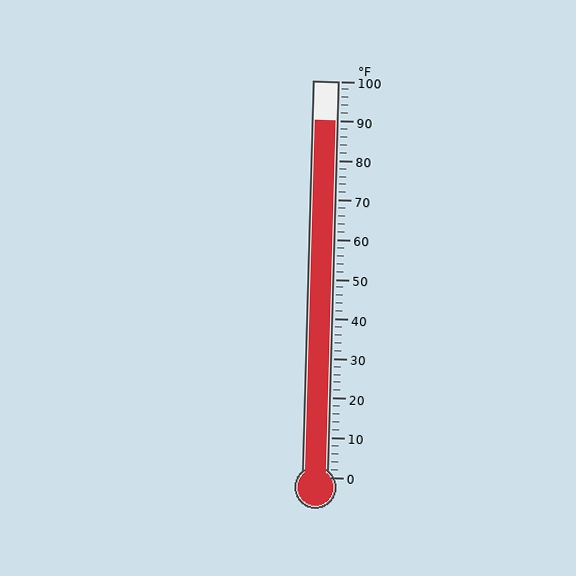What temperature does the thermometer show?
The thermometer shows approximately 90°F.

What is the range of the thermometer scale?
The thermometer scale ranges from 0°F to 100°F.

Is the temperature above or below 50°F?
The temperature is above 50°F.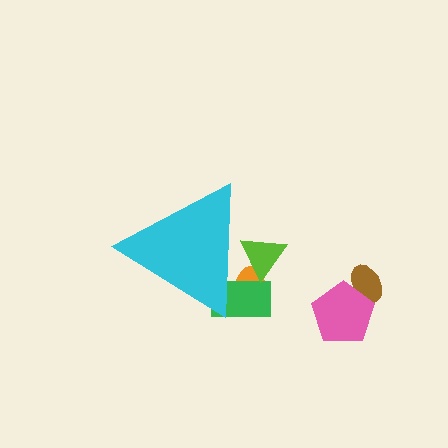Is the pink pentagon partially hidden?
No, the pink pentagon is fully visible.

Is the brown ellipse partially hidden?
No, the brown ellipse is fully visible.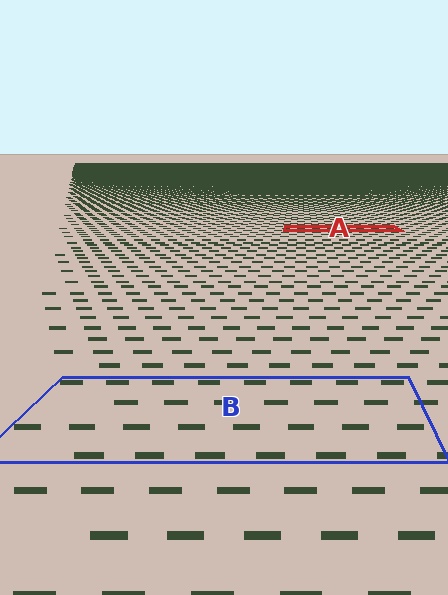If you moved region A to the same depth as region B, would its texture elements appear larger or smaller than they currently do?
They would appear larger. At a closer depth, the same texture elements are projected at a bigger on-screen size.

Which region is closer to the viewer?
Region B is closer. The texture elements there are larger and more spread out.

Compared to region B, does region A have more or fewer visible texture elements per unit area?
Region A has more texture elements per unit area — they are packed more densely because it is farther away.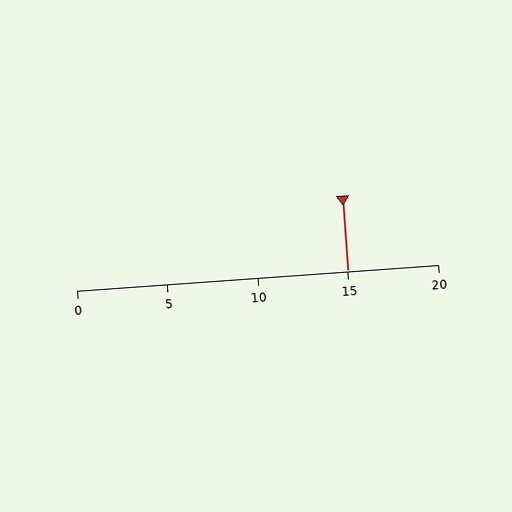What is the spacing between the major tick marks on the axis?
The major ticks are spaced 5 apart.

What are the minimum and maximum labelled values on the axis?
The axis runs from 0 to 20.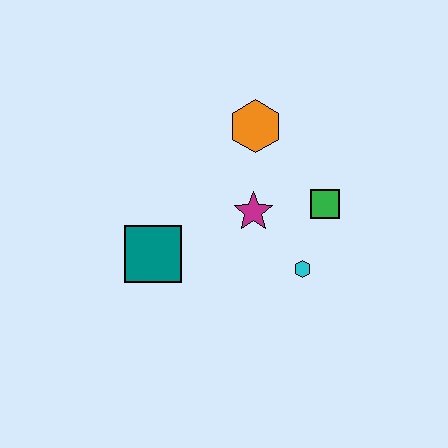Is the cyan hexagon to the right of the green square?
No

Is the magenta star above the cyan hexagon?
Yes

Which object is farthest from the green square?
The teal square is farthest from the green square.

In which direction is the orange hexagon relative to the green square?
The orange hexagon is above the green square.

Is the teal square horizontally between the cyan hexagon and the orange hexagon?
No